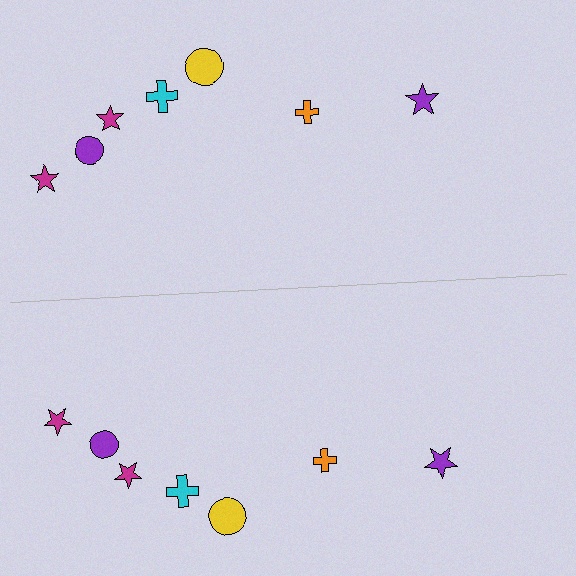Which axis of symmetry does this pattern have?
The pattern has a horizontal axis of symmetry running through the center of the image.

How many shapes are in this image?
There are 14 shapes in this image.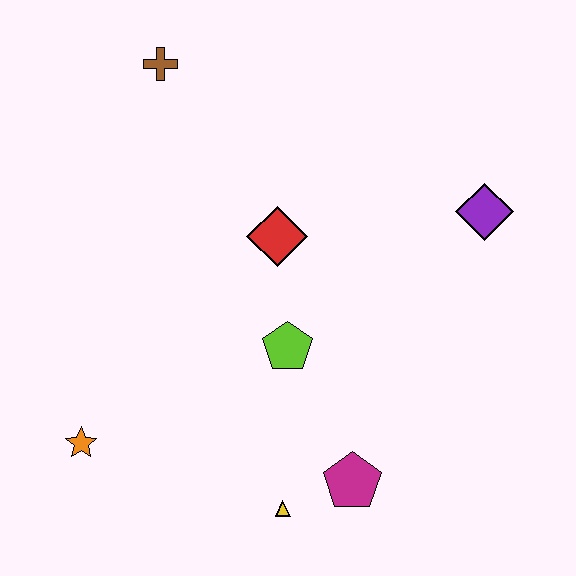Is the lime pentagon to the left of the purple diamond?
Yes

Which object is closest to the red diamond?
The lime pentagon is closest to the red diamond.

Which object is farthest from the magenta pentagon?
The brown cross is farthest from the magenta pentagon.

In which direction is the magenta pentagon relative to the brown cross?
The magenta pentagon is below the brown cross.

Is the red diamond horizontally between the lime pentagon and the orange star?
Yes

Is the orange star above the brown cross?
No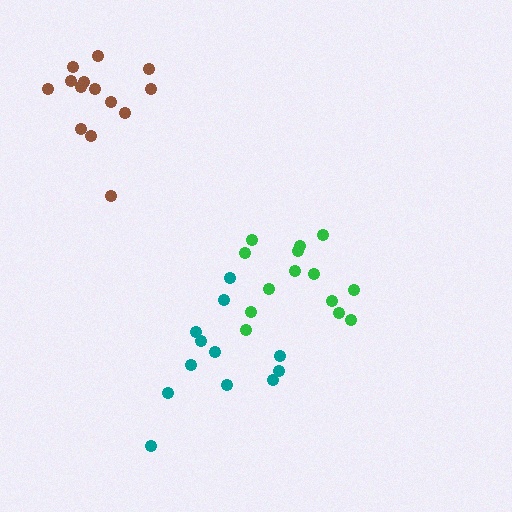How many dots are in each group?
Group 1: 14 dots, Group 2: 12 dots, Group 3: 14 dots (40 total).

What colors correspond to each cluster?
The clusters are colored: green, teal, brown.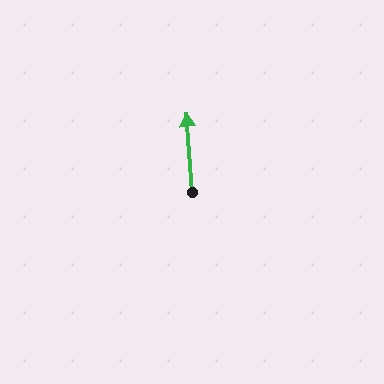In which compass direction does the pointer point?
North.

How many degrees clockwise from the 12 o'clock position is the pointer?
Approximately 356 degrees.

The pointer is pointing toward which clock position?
Roughly 12 o'clock.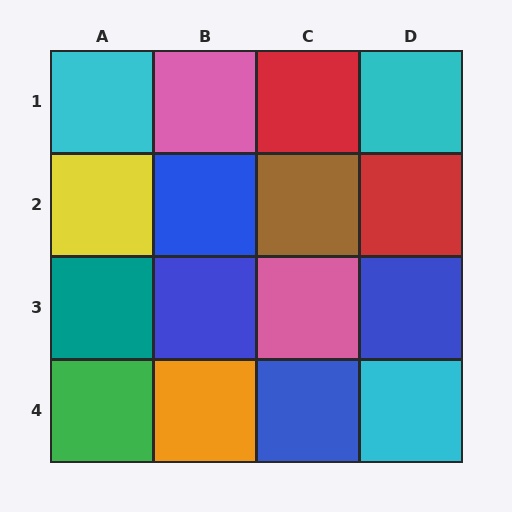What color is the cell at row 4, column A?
Green.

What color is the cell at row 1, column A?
Cyan.